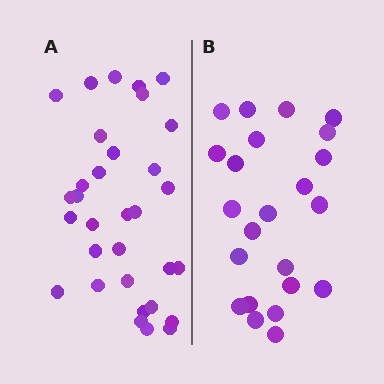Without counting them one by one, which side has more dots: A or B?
Region A (the left region) has more dots.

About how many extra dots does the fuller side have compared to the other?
Region A has roughly 8 or so more dots than region B.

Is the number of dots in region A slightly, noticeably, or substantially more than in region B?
Region A has noticeably more, but not dramatically so. The ratio is roughly 1.4 to 1.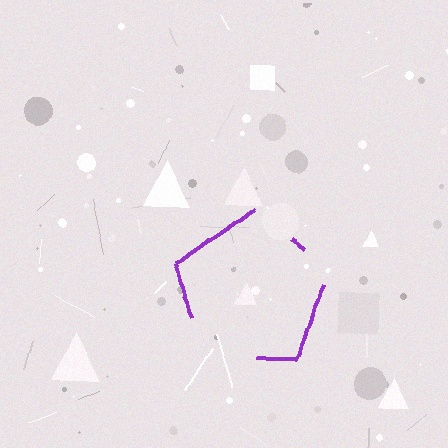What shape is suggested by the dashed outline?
The dashed outline suggests a pentagon.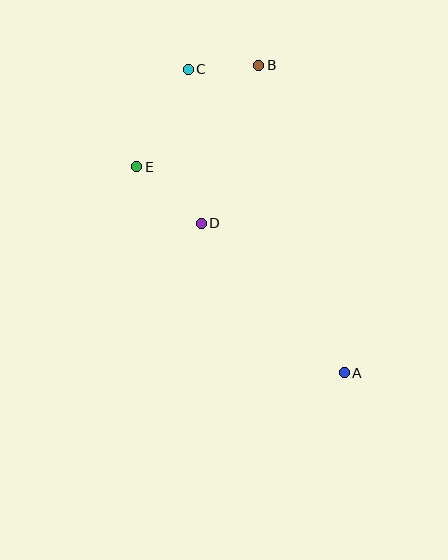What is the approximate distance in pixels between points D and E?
The distance between D and E is approximately 86 pixels.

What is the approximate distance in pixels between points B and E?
The distance between B and E is approximately 159 pixels.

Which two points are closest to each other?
Points B and C are closest to each other.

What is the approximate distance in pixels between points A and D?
The distance between A and D is approximately 207 pixels.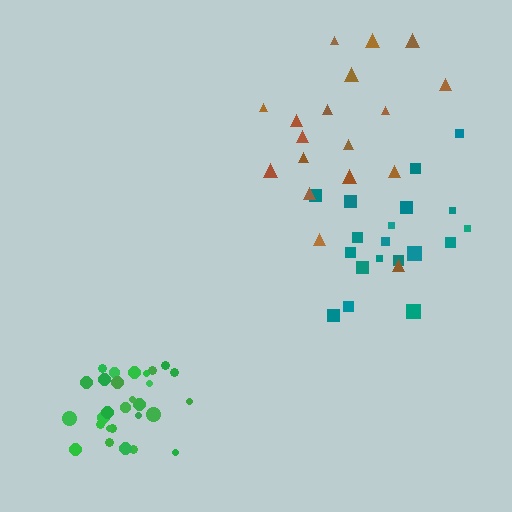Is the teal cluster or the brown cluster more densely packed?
Teal.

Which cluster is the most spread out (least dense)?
Brown.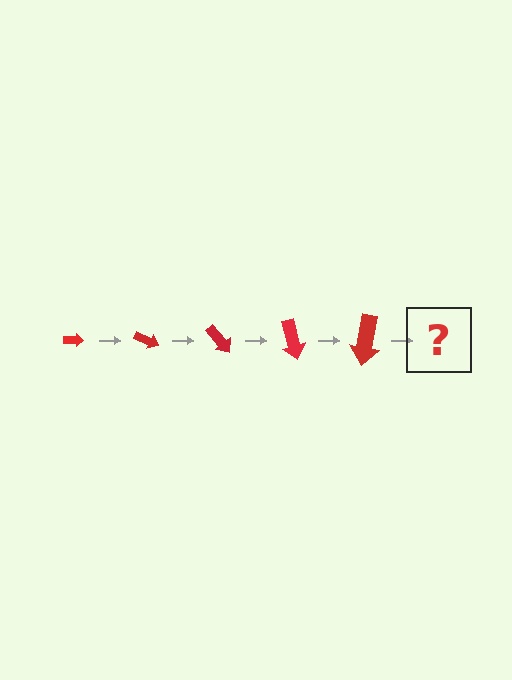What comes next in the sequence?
The next element should be an arrow, larger than the previous one and rotated 125 degrees from the start.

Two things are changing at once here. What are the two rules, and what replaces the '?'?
The two rules are that the arrow grows larger each step and it rotates 25 degrees each step. The '?' should be an arrow, larger than the previous one and rotated 125 degrees from the start.